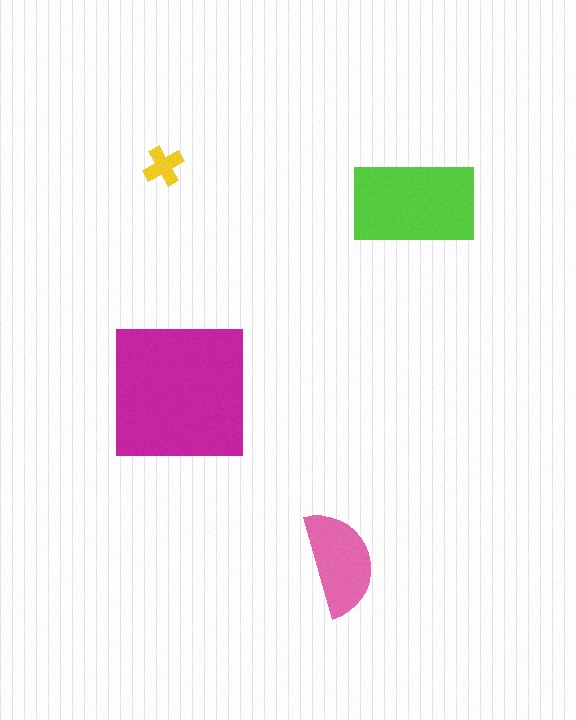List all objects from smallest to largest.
The yellow cross, the pink semicircle, the lime rectangle, the magenta square.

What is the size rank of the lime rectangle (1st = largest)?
2nd.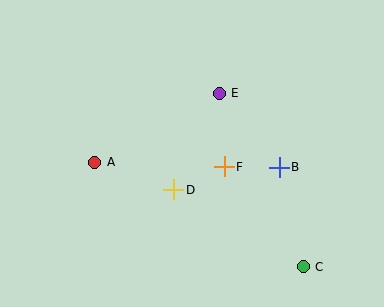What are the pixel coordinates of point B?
Point B is at (279, 167).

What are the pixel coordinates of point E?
Point E is at (219, 93).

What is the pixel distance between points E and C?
The distance between E and C is 193 pixels.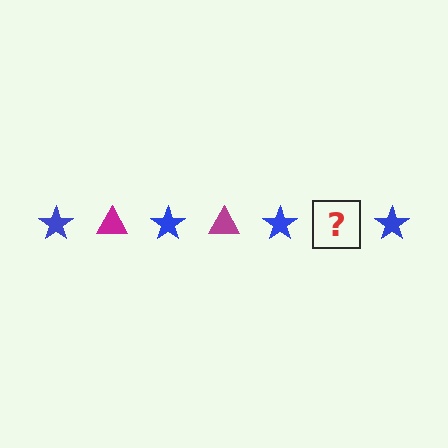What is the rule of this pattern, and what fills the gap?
The rule is that the pattern alternates between blue star and magenta triangle. The gap should be filled with a magenta triangle.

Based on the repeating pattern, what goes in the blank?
The blank should be a magenta triangle.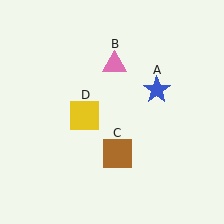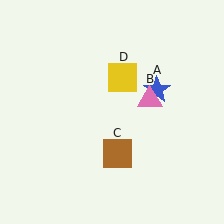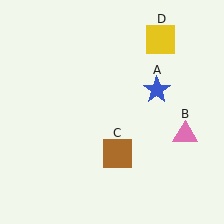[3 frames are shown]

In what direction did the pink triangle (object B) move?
The pink triangle (object B) moved down and to the right.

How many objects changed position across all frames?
2 objects changed position: pink triangle (object B), yellow square (object D).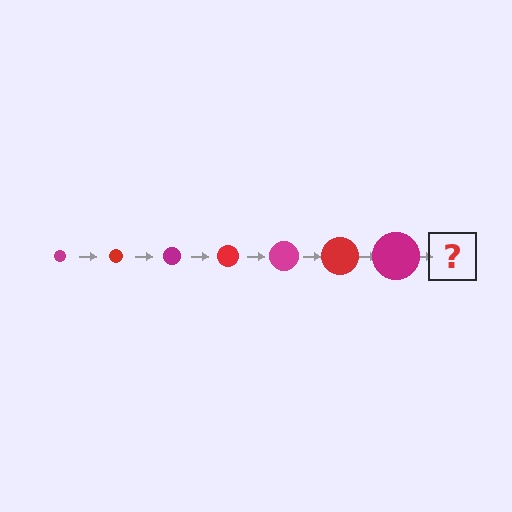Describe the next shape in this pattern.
It should be a red circle, larger than the previous one.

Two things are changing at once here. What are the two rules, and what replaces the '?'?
The two rules are that the circle grows larger each step and the color cycles through magenta and red. The '?' should be a red circle, larger than the previous one.